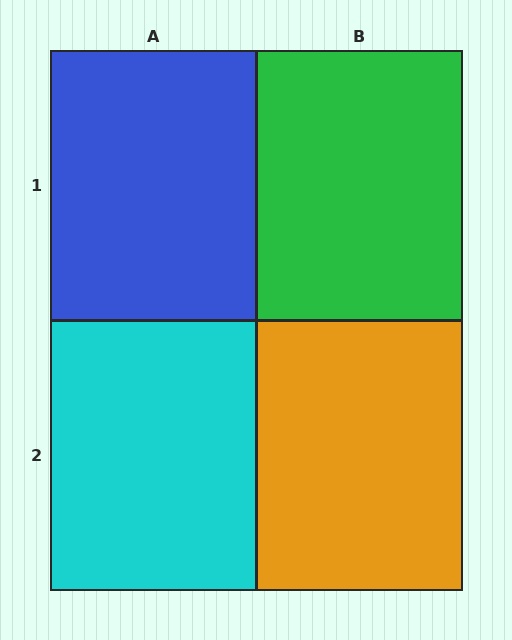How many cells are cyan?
1 cell is cyan.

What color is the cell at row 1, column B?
Green.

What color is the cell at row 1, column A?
Blue.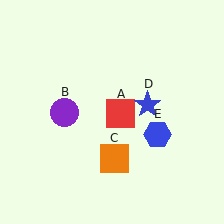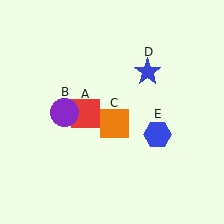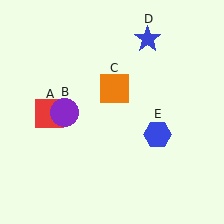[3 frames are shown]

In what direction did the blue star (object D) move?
The blue star (object D) moved up.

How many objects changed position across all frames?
3 objects changed position: red square (object A), orange square (object C), blue star (object D).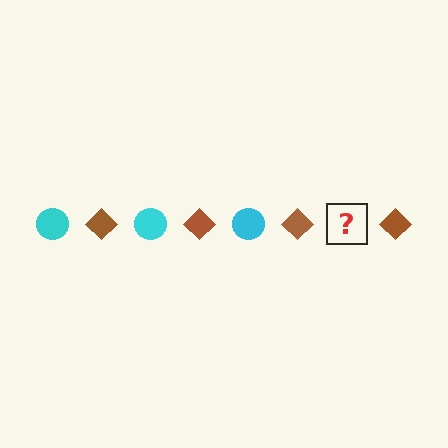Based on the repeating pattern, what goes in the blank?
The blank should be a cyan circle.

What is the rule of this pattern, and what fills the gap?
The rule is that the pattern alternates between cyan circle and brown diamond. The gap should be filled with a cyan circle.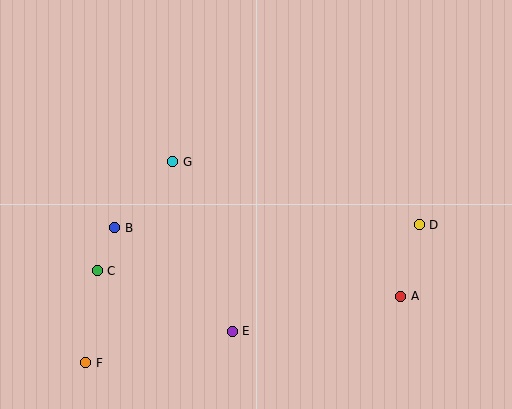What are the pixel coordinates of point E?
Point E is at (232, 331).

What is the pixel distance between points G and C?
The distance between G and C is 133 pixels.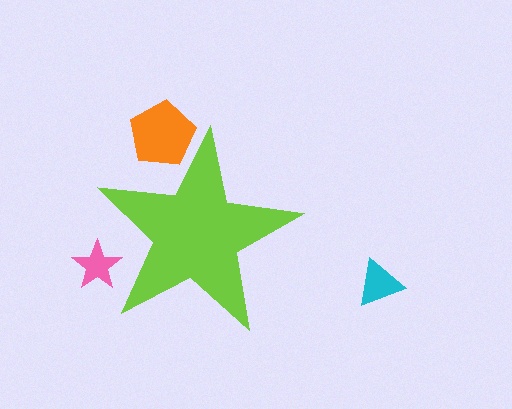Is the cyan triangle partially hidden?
No, the cyan triangle is fully visible.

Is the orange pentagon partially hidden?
Yes, the orange pentagon is partially hidden behind the lime star.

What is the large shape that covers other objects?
A lime star.